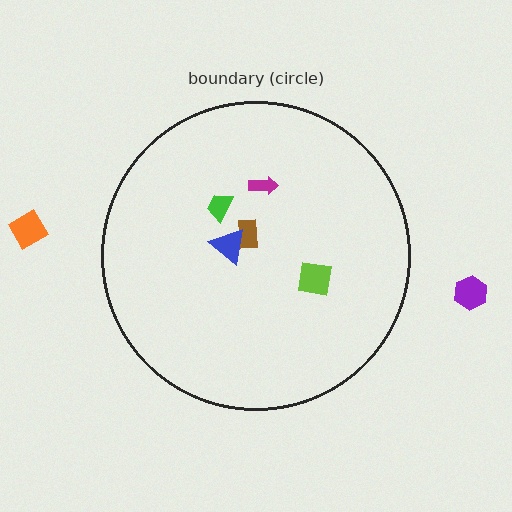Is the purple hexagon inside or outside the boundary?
Outside.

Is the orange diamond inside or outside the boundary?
Outside.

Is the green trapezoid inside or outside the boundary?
Inside.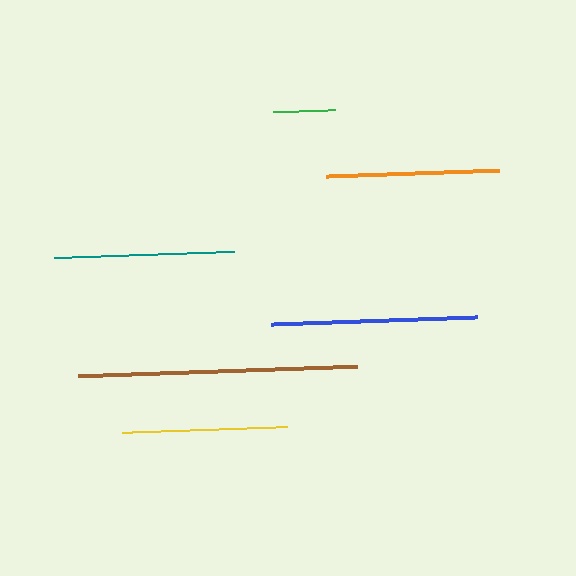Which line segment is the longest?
The brown line is the longest at approximately 279 pixels.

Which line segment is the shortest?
The green line is the shortest at approximately 63 pixels.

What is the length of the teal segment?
The teal segment is approximately 180 pixels long.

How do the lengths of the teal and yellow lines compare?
The teal and yellow lines are approximately the same length.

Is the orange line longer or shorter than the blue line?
The blue line is longer than the orange line.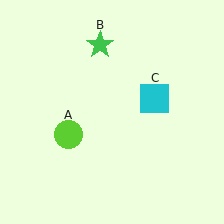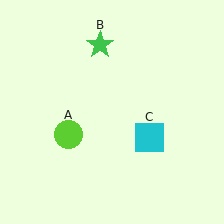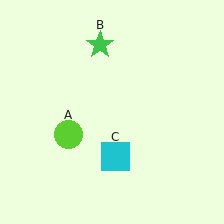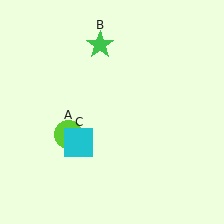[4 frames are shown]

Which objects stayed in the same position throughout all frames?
Lime circle (object A) and green star (object B) remained stationary.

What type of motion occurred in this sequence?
The cyan square (object C) rotated clockwise around the center of the scene.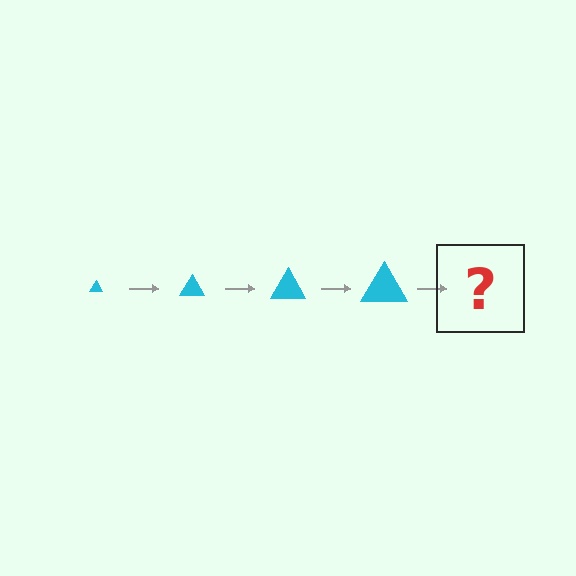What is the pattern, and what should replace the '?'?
The pattern is that the triangle gets progressively larger each step. The '?' should be a cyan triangle, larger than the previous one.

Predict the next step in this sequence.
The next step is a cyan triangle, larger than the previous one.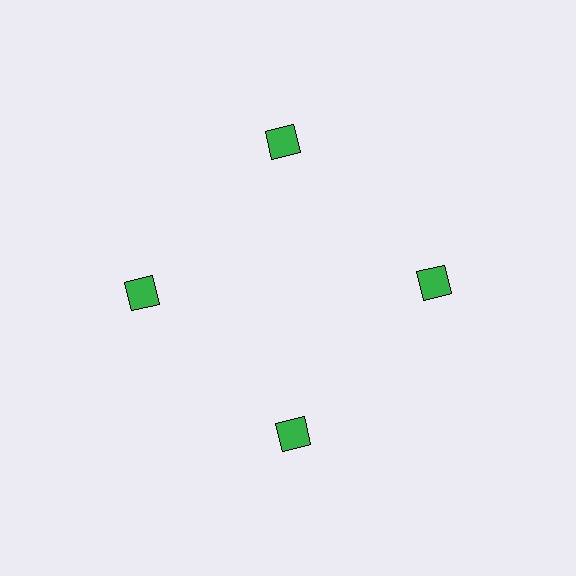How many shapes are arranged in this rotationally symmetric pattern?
There are 4 shapes, arranged in 4 groups of 1.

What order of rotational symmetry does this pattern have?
This pattern has 4-fold rotational symmetry.